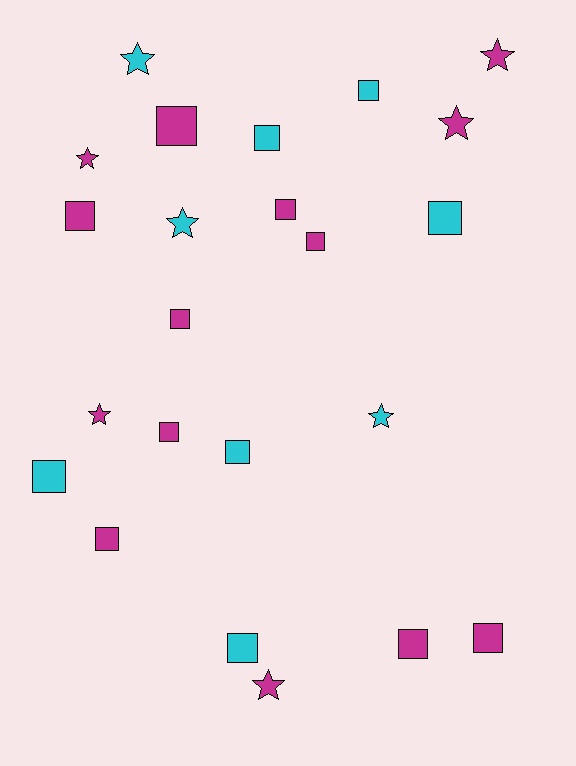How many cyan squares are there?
There are 6 cyan squares.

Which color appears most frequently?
Magenta, with 14 objects.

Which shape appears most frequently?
Square, with 15 objects.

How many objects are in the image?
There are 23 objects.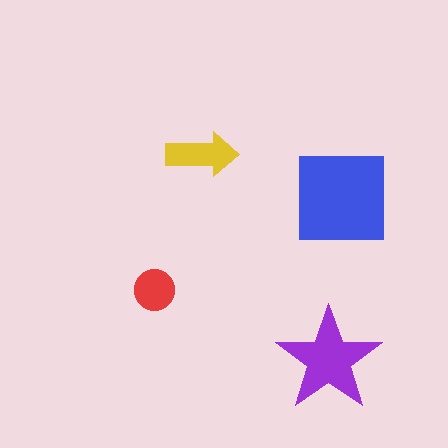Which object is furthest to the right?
The blue square is rightmost.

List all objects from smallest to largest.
The red circle, the yellow arrow, the purple star, the blue square.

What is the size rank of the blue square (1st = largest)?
1st.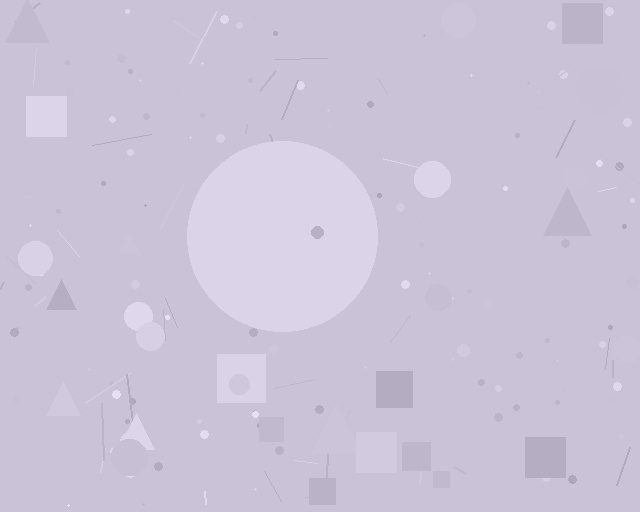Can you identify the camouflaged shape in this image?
The camouflaged shape is a circle.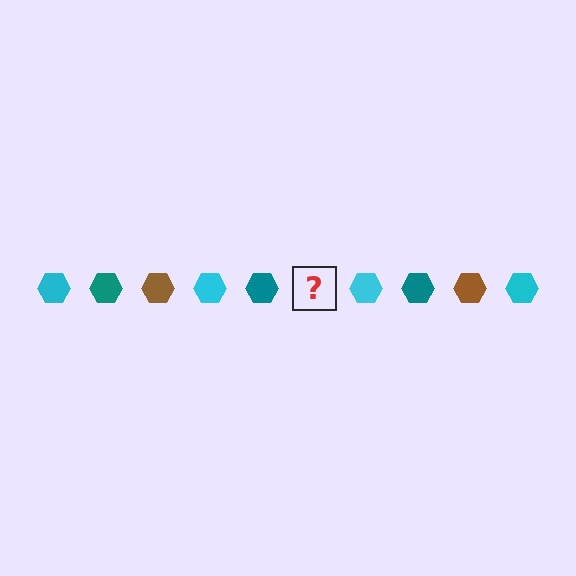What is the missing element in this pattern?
The missing element is a brown hexagon.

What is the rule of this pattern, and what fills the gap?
The rule is that the pattern cycles through cyan, teal, brown hexagons. The gap should be filled with a brown hexagon.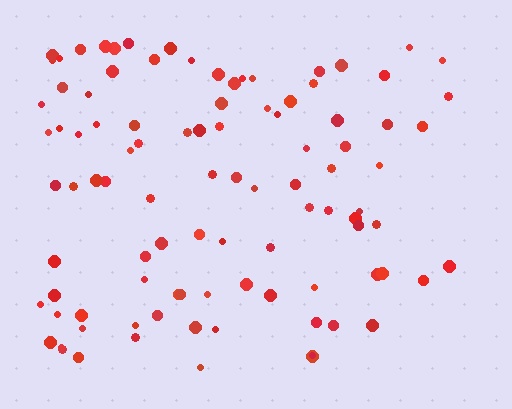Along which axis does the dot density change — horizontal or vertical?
Horizontal.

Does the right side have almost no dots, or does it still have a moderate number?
Still a moderate number, just noticeably fewer than the left.